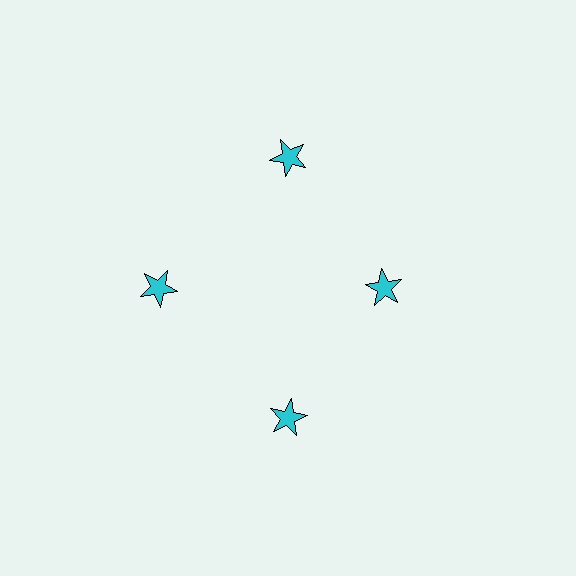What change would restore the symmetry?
The symmetry would be restored by moving it outward, back onto the ring so that all 4 stars sit at equal angles and equal distance from the center.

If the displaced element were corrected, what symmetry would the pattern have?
It would have 4-fold rotational symmetry — the pattern would map onto itself every 90 degrees.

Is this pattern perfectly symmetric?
No. The 4 cyan stars are arranged in a ring, but one element near the 3 o'clock position is pulled inward toward the center, breaking the 4-fold rotational symmetry.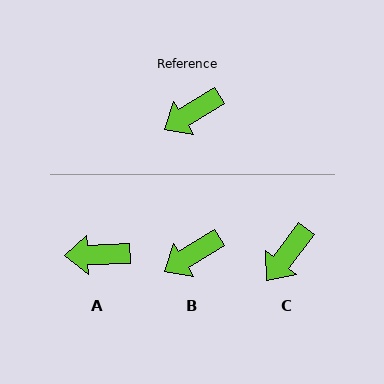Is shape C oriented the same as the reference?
No, it is off by about 21 degrees.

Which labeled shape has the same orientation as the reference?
B.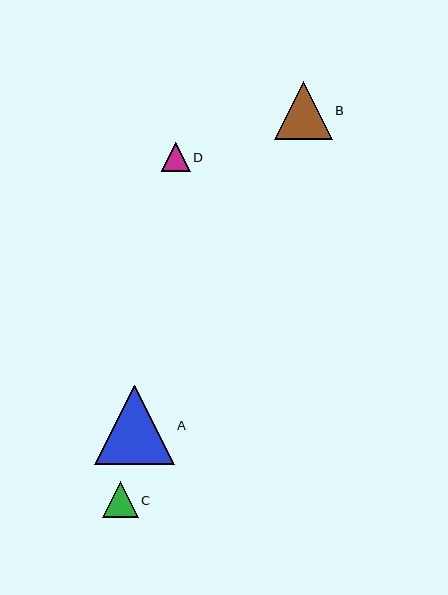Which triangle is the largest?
Triangle A is the largest with a size of approximately 79 pixels.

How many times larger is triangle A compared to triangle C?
Triangle A is approximately 2.2 times the size of triangle C.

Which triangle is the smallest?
Triangle D is the smallest with a size of approximately 29 pixels.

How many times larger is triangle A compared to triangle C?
Triangle A is approximately 2.2 times the size of triangle C.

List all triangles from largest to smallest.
From largest to smallest: A, B, C, D.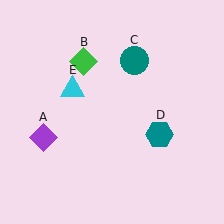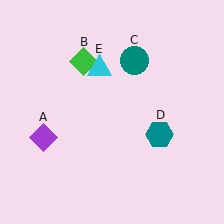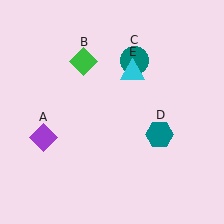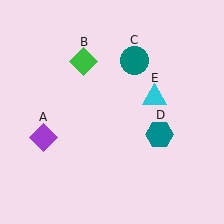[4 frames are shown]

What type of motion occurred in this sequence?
The cyan triangle (object E) rotated clockwise around the center of the scene.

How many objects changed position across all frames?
1 object changed position: cyan triangle (object E).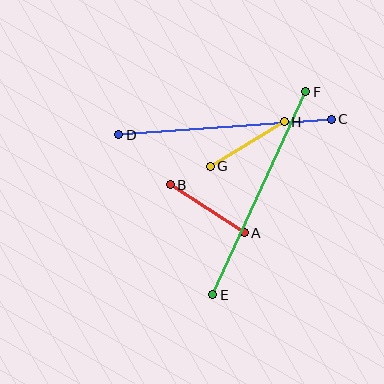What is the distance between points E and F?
The distance is approximately 223 pixels.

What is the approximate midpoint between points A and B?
The midpoint is at approximately (207, 209) pixels.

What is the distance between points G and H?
The distance is approximately 87 pixels.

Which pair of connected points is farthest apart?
Points E and F are farthest apart.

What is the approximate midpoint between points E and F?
The midpoint is at approximately (259, 193) pixels.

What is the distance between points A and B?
The distance is approximately 88 pixels.